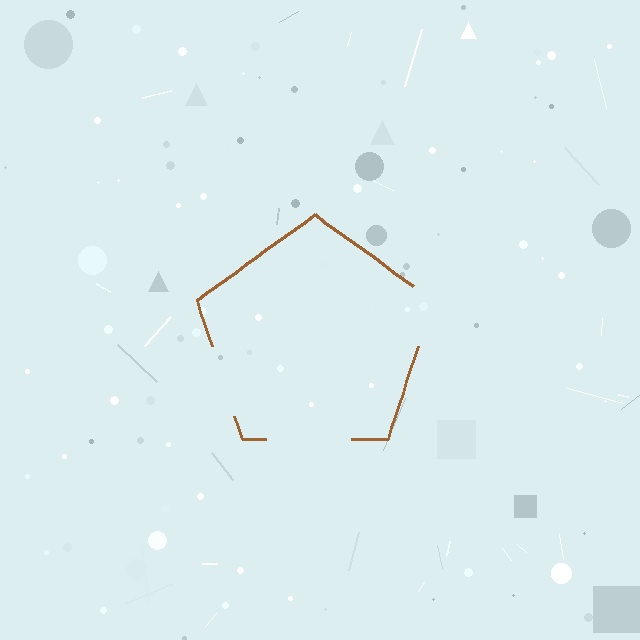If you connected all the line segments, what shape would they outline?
They would outline a pentagon.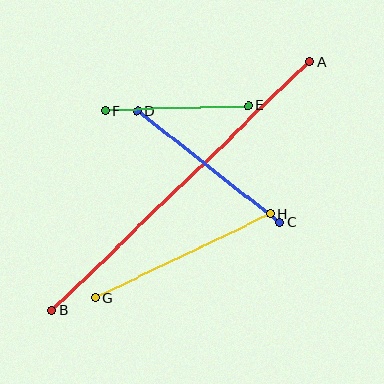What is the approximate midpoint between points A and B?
The midpoint is at approximately (181, 186) pixels.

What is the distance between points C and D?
The distance is approximately 181 pixels.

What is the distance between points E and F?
The distance is approximately 143 pixels.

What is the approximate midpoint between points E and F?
The midpoint is at approximately (177, 108) pixels.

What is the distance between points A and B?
The distance is approximately 359 pixels.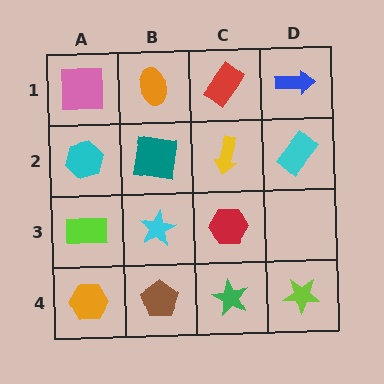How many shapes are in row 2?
4 shapes.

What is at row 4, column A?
An orange hexagon.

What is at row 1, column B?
An orange ellipse.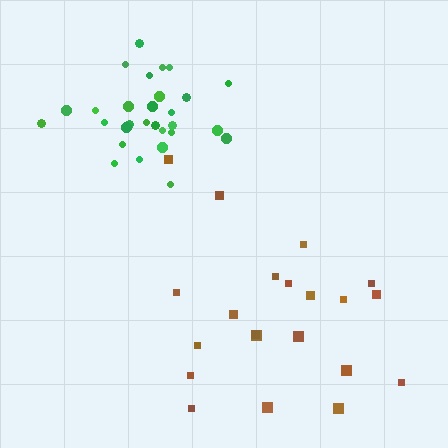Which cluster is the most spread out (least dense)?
Brown.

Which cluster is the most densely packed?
Green.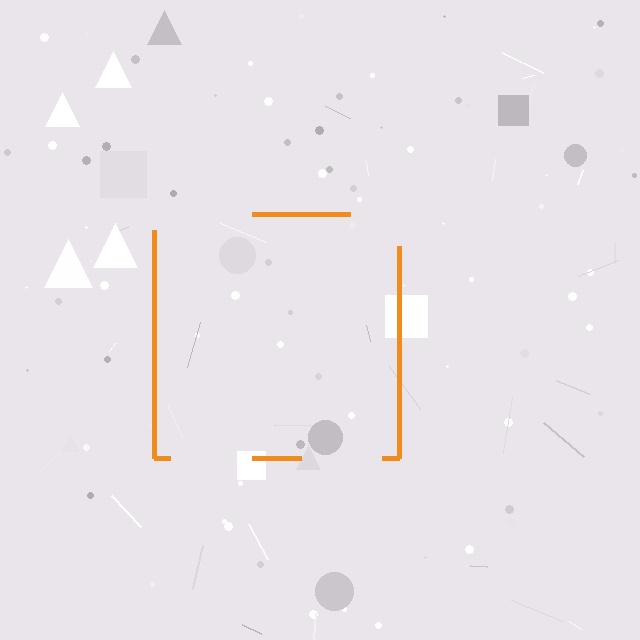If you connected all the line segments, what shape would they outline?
They would outline a square.